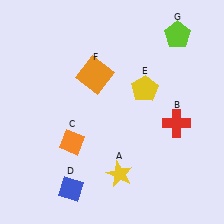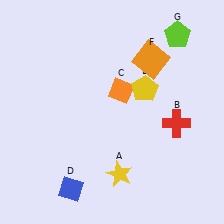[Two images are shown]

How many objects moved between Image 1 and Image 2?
2 objects moved between the two images.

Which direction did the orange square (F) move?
The orange square (F) moved right.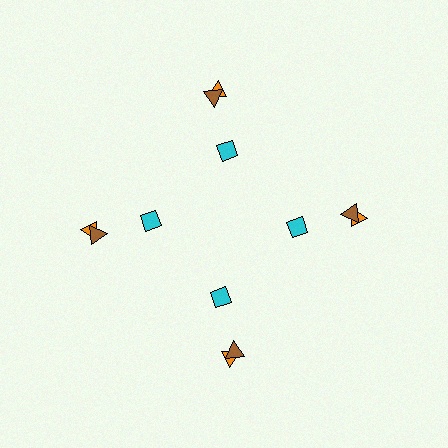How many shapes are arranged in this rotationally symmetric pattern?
There are 12 shapes, arranged in 4 groups of 3.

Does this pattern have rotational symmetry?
Yes, this pattern has 4-fold rotational symmetry. It looks the same after rotating 90 degrees around the center.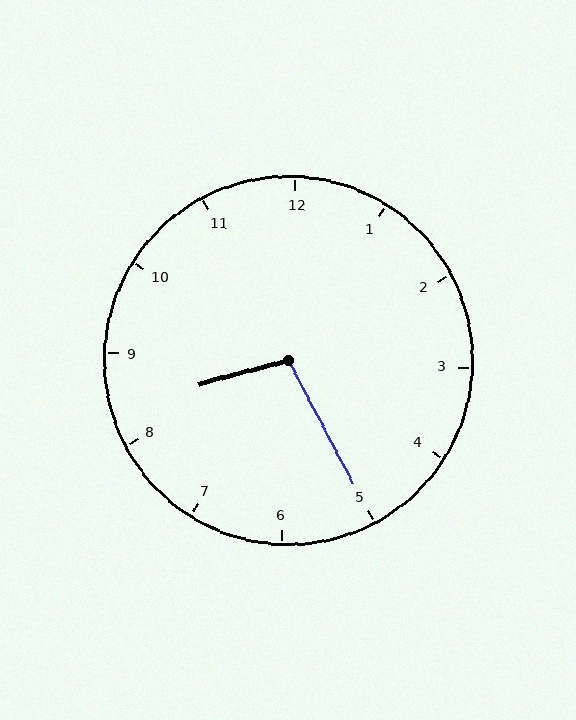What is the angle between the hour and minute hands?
Approximately 102 degrees.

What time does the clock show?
8:25.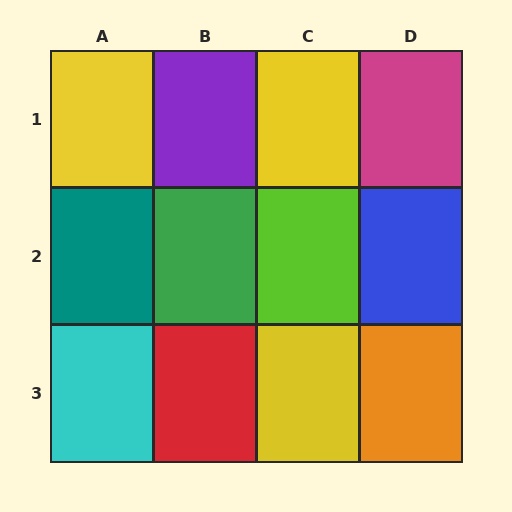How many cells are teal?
1 cell is teal.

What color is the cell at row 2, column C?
Lime.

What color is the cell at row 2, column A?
Teal.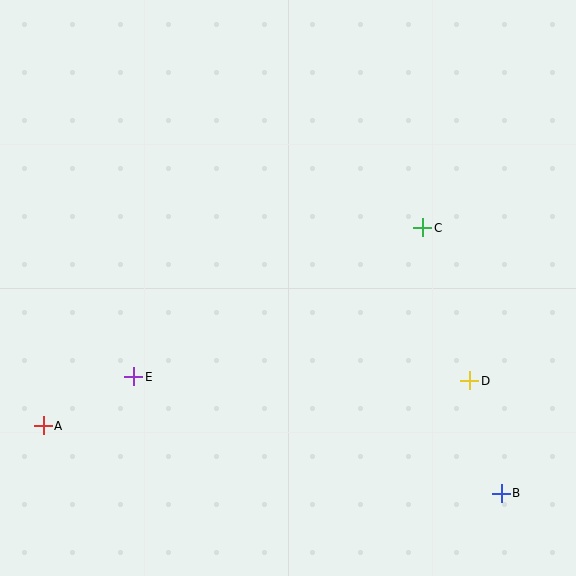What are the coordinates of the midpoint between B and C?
The midpoint between B and C is at (462, 361).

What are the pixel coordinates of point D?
Point D is at (470, 381).